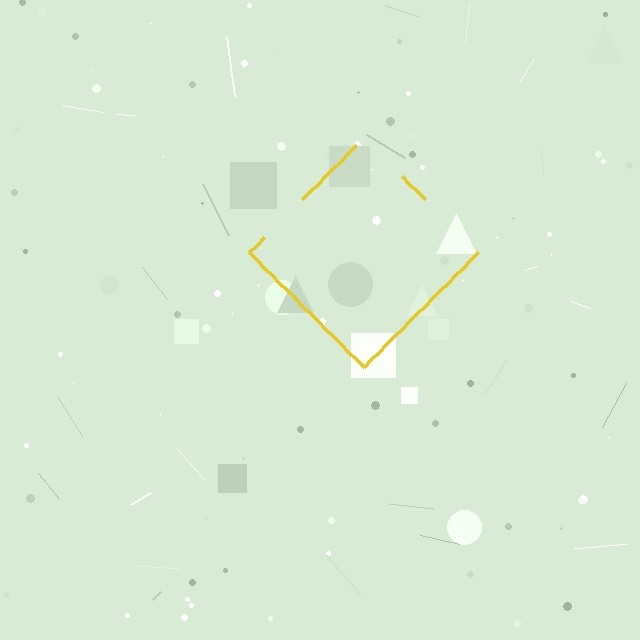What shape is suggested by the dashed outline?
The dashed outline suggests a diamond.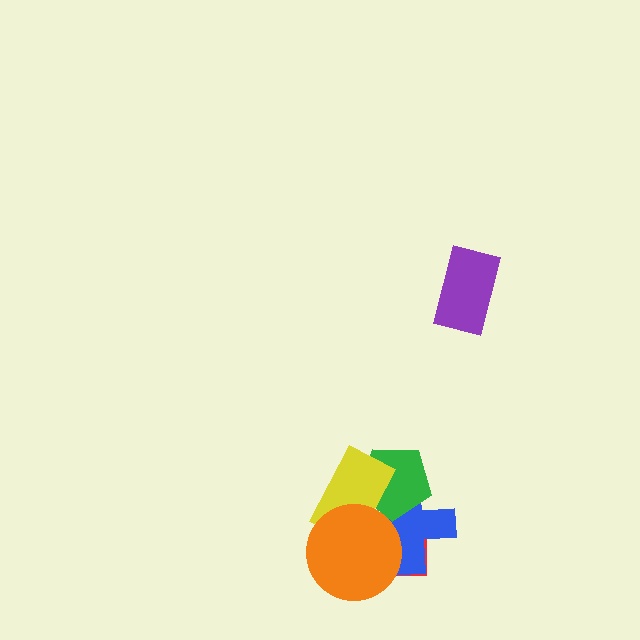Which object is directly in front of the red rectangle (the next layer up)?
The blue cross is directly in front of the red rectangle.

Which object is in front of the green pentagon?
The yellow rectangle is in front of the green pentagon.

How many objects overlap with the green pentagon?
3 objects overlap with the green pentagon.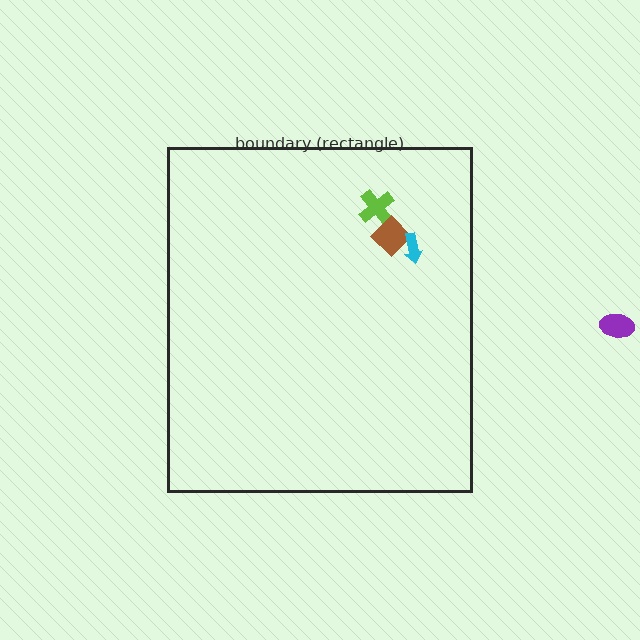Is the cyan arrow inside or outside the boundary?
Inside.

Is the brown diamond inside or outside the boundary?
Inside.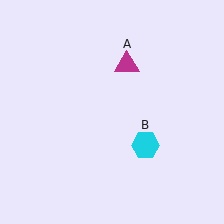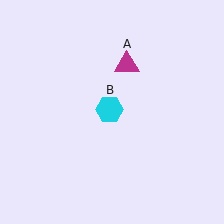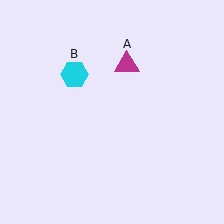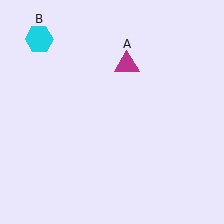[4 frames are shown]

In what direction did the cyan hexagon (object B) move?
The cyan hexagon (object B) moved up and to the left.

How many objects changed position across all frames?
1 object changed position: cyan hexagon (object B).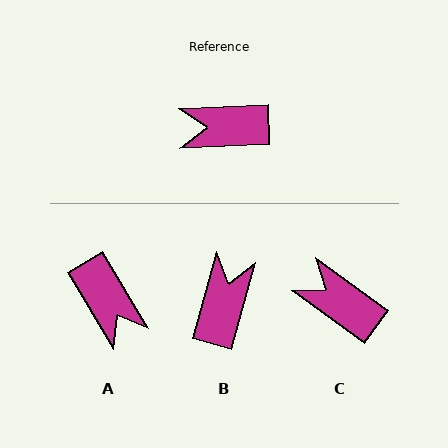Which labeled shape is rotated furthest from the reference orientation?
A, about 119 degrees away.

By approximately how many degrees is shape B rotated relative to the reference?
Approximately 108 degrees clockwise.